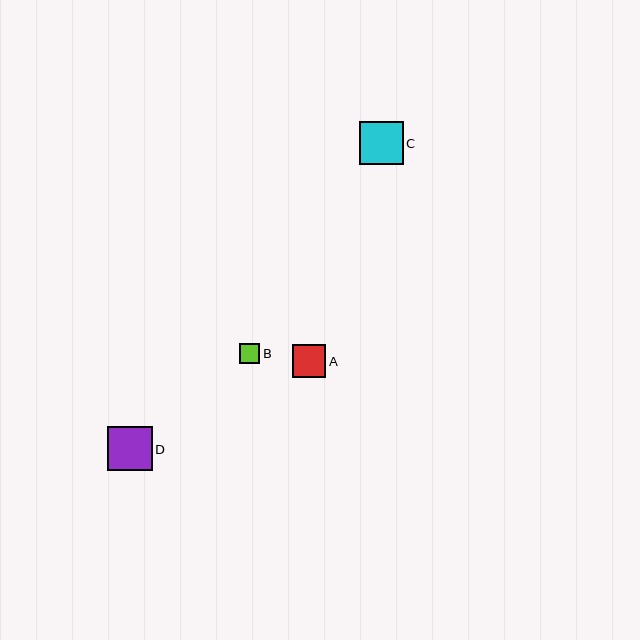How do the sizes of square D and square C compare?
Square D and square C are approximately the same size.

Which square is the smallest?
Square B is the smallest with a size of approximately 20 pixels.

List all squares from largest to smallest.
From largest to smallest: D, C, A, B.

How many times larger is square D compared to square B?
Square D is approximately 2.2 times the size of square B.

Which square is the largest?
Square D is the largest with a size of approximately 44 pixels.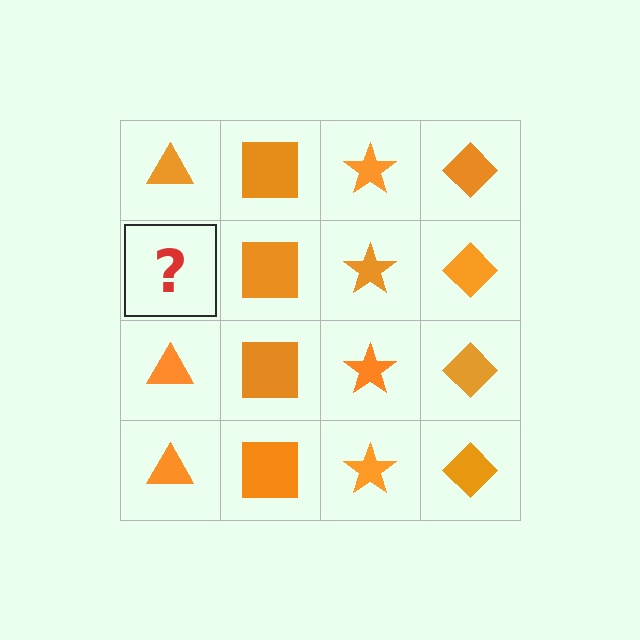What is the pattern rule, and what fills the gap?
The rule is that each column has a consistent shape. The gap should be filled with an orange triangle.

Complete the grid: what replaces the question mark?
The question mark should be replaced with an orange triangle.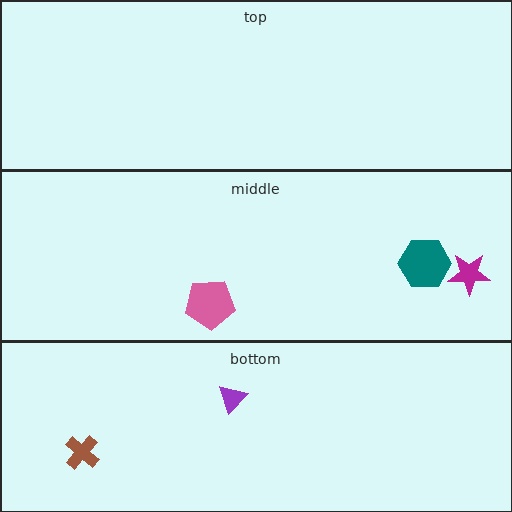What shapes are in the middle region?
The pink pentagon, the magenta star, the teal hexagon.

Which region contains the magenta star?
The middle region.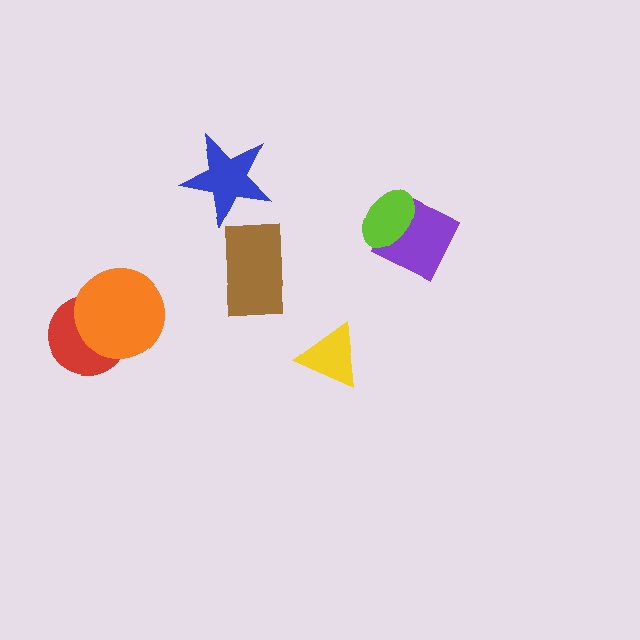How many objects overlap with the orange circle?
1 object overlaps with the orange circle.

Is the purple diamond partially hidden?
Yes, it is partially covered by another shape.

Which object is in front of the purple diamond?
The lime ellipse is in front of the purple diamond.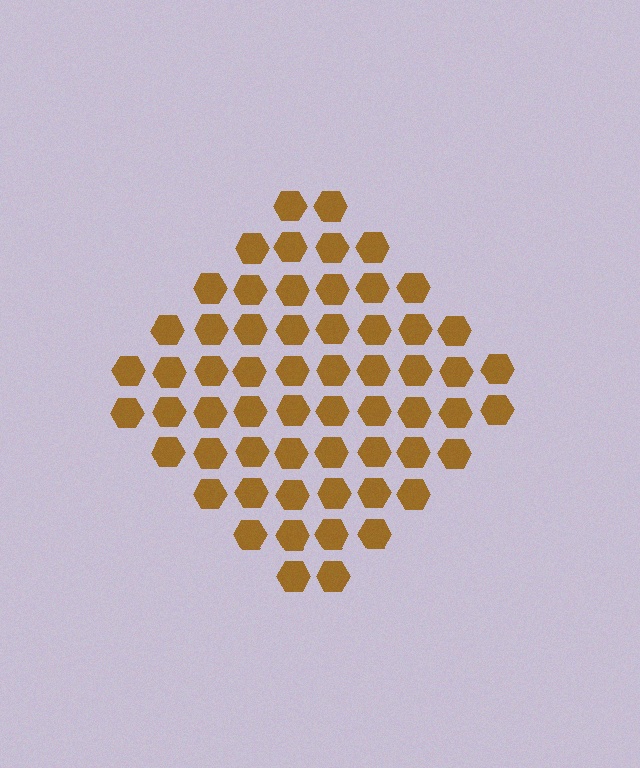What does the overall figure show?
The overall figure shows a diamond.